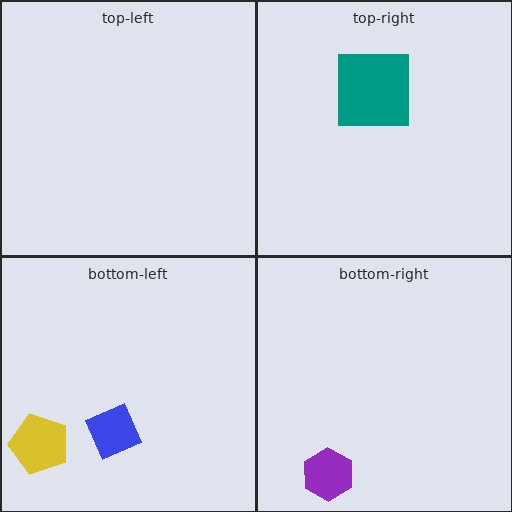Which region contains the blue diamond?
The bottom-left region.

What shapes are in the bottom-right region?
The purple hexagon.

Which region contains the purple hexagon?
The bottom-right region.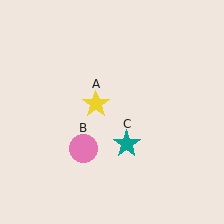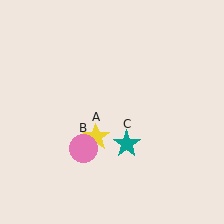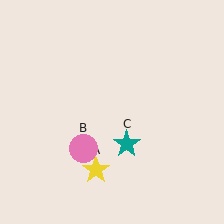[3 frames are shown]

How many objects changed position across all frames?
1 object changed position: yellow star (object A).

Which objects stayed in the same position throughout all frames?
Pink circle (object B) and teal star (object C) remained stationary.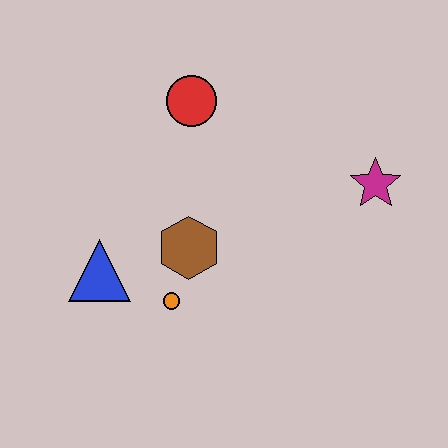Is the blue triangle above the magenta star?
No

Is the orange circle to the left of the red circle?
Yes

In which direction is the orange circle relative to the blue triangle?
The orange circle is to the right of the blue triangle.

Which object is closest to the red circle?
The brown hexagon is closest to the red circle.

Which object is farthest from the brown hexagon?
The magenta star is farthest from the brown hexagon.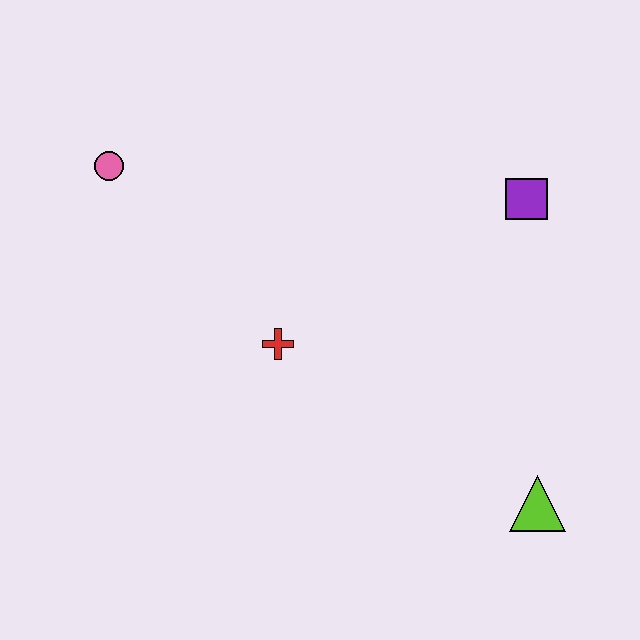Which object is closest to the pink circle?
The red cross is closest to the pink circle.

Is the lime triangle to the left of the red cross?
No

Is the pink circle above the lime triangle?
Yes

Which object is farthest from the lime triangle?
The pink circle is farthest from the lime triangle.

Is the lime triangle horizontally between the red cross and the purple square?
No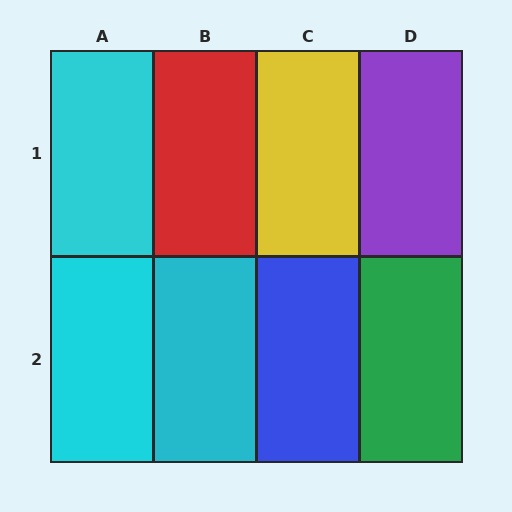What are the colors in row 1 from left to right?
Cyan, red, yellow, purple.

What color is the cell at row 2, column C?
Blue.